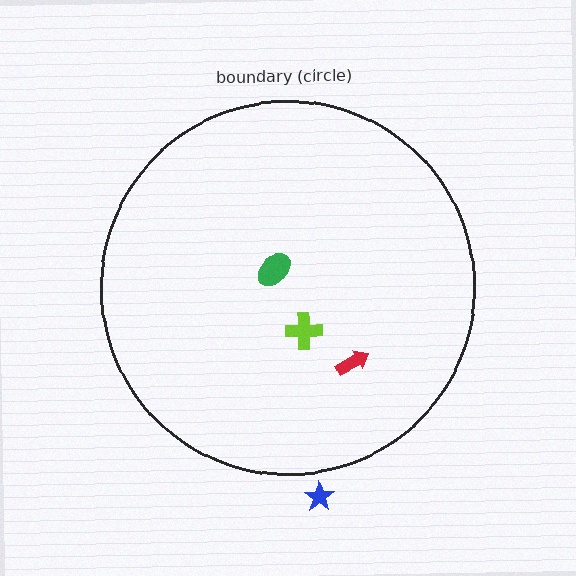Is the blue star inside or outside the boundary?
Outside.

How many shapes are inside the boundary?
3 inside, 1 outside.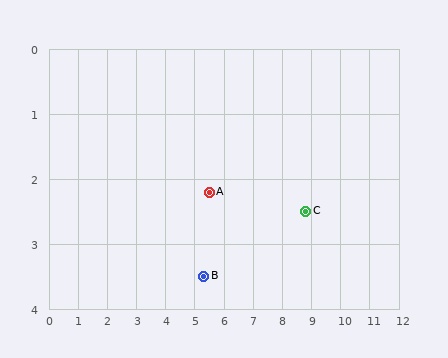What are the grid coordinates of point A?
Point A is at approximately (5.5, 2.2).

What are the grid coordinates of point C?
Point C is at approximately (8.8, 2.5).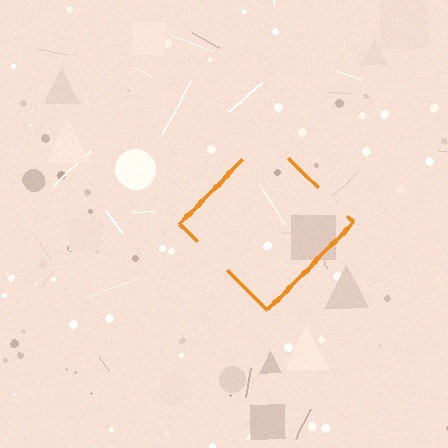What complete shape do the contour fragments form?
The contour fragments form a diamond.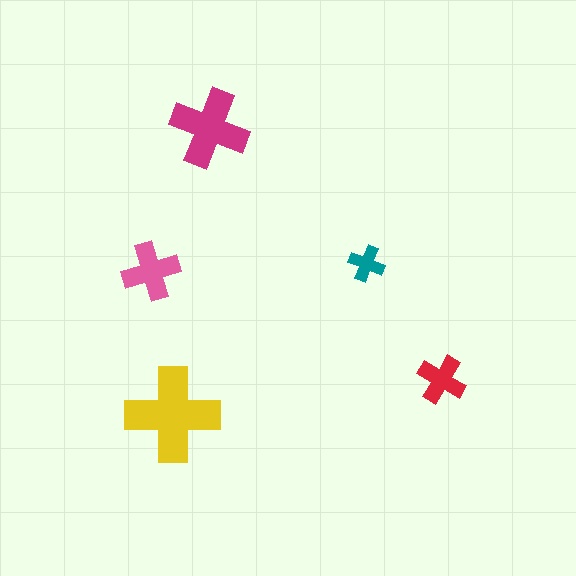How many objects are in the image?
There are 5 objects in the image.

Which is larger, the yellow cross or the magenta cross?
The yellow one.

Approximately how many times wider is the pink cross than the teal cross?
About 1.5 times wider.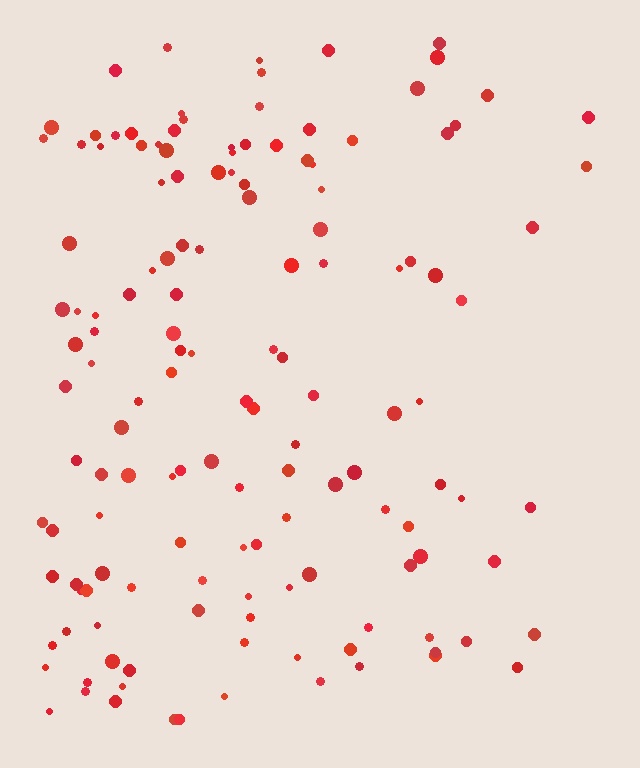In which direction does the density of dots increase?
From right to left, with the left side densest.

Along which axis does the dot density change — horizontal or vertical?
Horizontal.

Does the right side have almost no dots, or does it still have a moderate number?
Still a moderate number, just noticeably fewer than the left.